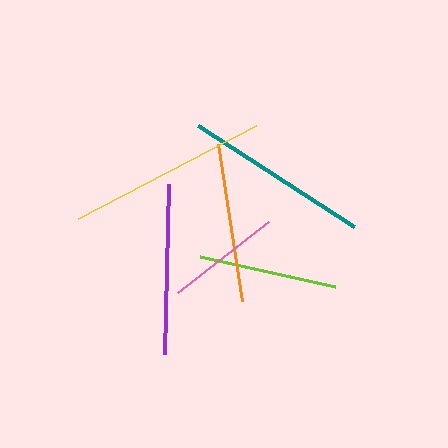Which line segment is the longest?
The yellow line is the longest at approximately 201 pixels.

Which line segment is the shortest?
The pink line is the shortest at approximately 115 pixels.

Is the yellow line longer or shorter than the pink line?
The yellow line is longer than the pink line.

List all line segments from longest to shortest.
From longest to shortest: yellow, teal, purple, orange, lime, pink.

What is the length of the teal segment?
The teal segment is approximately 187 pixels long.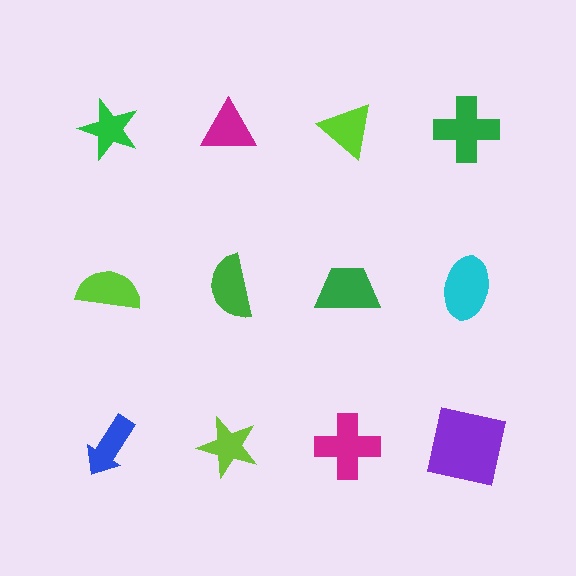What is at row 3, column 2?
A lime star.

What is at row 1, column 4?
A green cross.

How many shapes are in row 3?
4 shapes.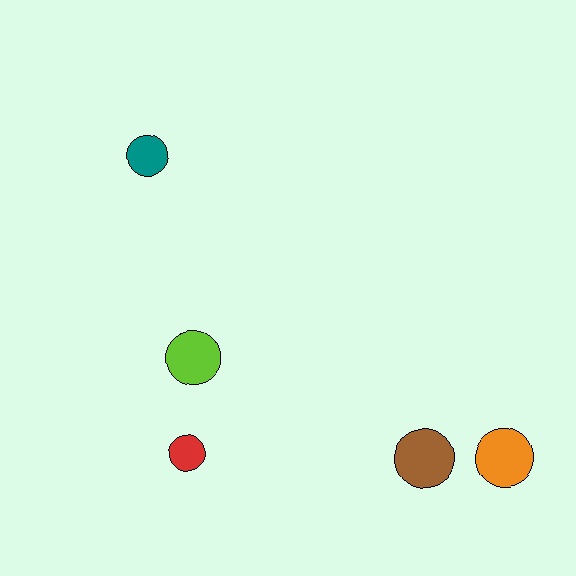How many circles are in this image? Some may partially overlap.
There are 5 circles.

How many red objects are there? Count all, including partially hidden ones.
There is 1 red object.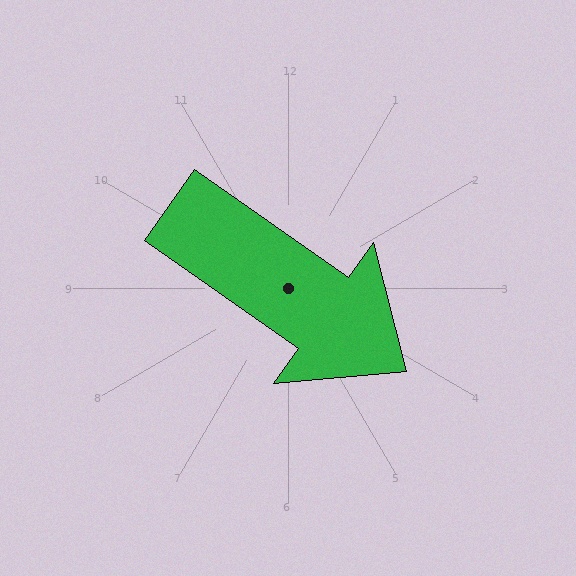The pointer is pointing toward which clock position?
Roughly 4 o'clock.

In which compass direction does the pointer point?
Southeast.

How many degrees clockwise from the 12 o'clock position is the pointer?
Approximately 125 degrees.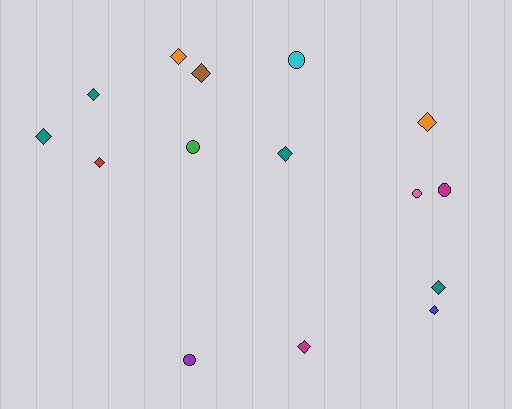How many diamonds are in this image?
There are 10 diamonds.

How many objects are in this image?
There are 15 objects.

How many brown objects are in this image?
There is 1 brown object.